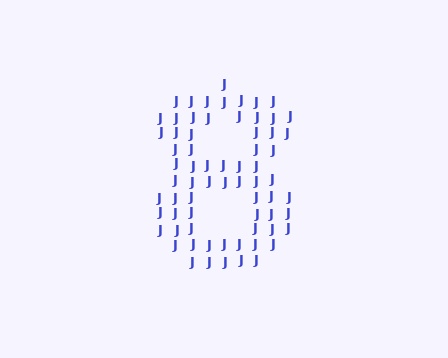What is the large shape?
The large shape is the digit 8.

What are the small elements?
The small elements are letter J's.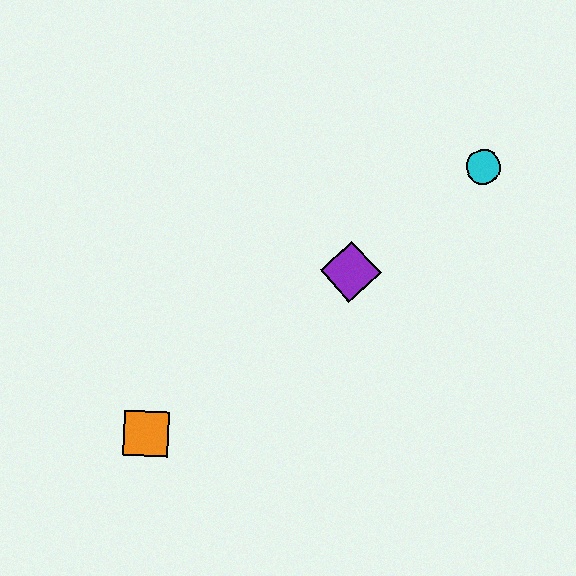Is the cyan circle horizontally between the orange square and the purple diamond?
No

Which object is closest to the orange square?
The purple diamond is closest to the orange square.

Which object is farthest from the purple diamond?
The orange square is farthest from the purple diamond.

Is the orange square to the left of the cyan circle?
Yes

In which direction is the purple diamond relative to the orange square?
The purple diamond is to the right of the orange square.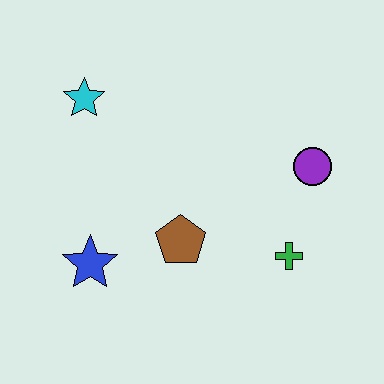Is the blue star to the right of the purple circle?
No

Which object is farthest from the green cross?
The cyan star is farthest from the green cross.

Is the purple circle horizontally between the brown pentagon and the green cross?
No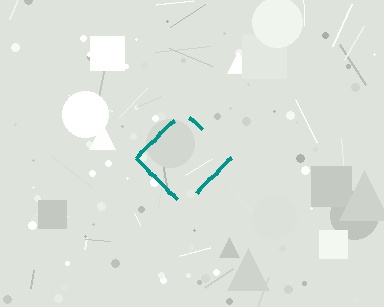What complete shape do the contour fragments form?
The contour fragments form a diamond.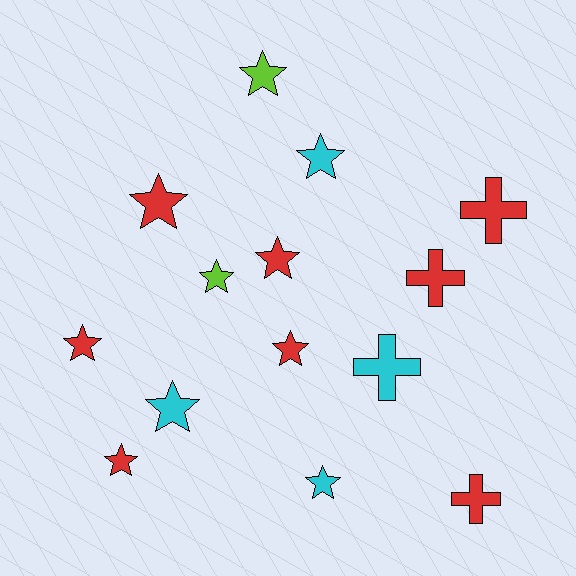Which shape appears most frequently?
Star, with 10 objects.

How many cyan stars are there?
There are 3 cyan stars.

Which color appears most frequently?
Red, with 8 objects.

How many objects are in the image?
There are 14 objects.